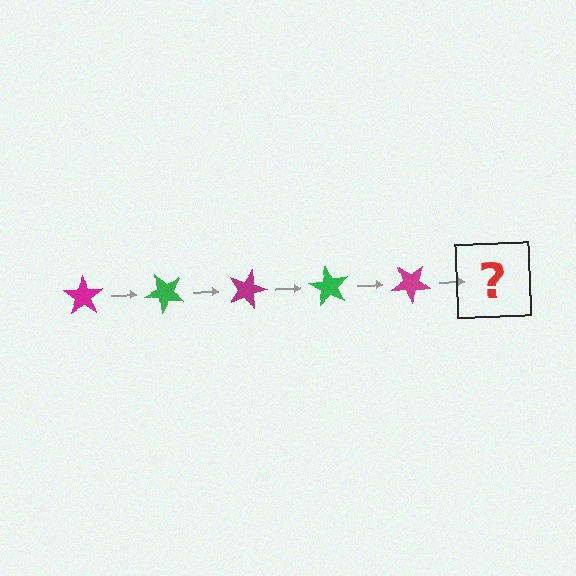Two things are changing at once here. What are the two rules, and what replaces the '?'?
The two rules are that it rotates 45 degrees each step and the color cycles through magenta and green. The '?' should be a green star, rotated 225 degrees from the start.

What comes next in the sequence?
The next element should be a green star, rotated 225 degrees from the start.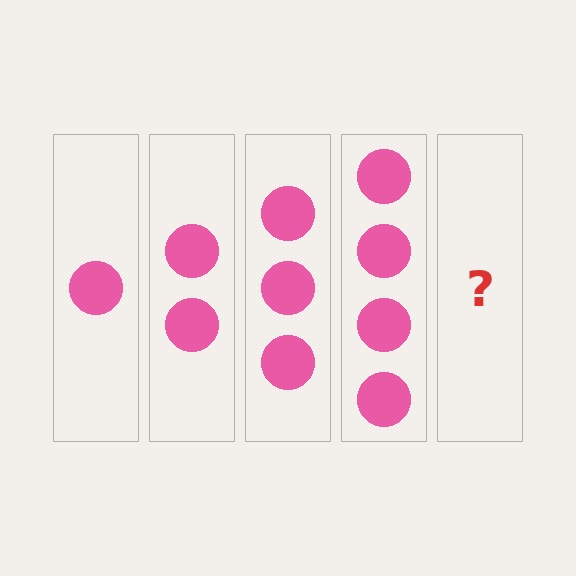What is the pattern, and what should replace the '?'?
The pattern is that each step adds one more circle. The '?' should be 5 circles.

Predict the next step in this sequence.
The next step is 5 circles.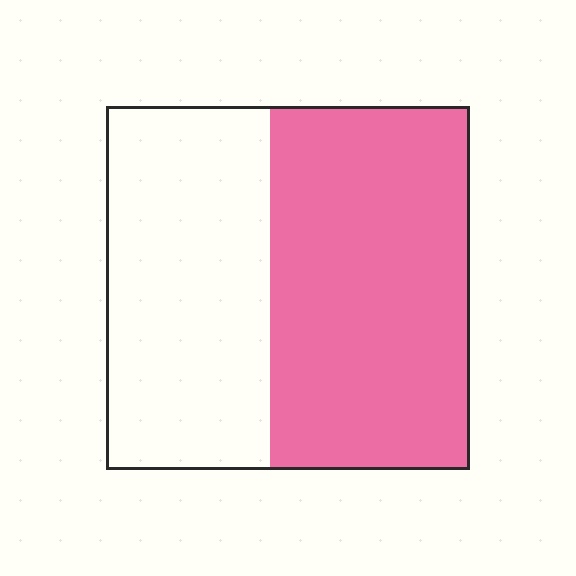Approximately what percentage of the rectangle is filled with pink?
Approximately 55%.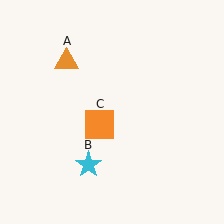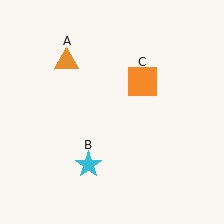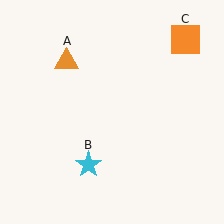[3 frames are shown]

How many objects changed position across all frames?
1 object changed position: orange square (object C).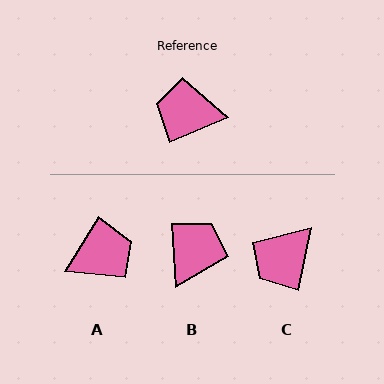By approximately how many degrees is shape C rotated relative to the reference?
Approximately 55 degrees counter-clockwise.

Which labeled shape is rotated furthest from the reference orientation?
A, about 145 degrees away.